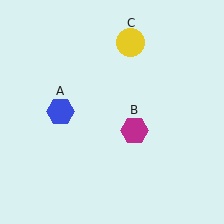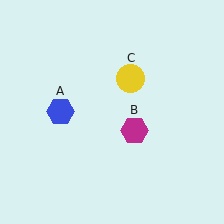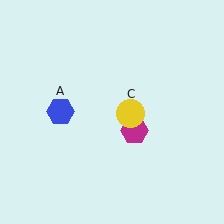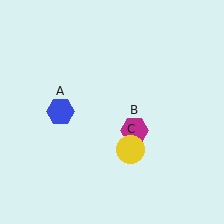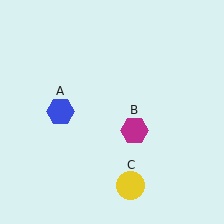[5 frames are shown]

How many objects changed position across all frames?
1 object changed position: yellow circle (object C).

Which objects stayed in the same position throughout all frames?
Blue hexagon (object A) and magenta hexagon (object B) remained stationary.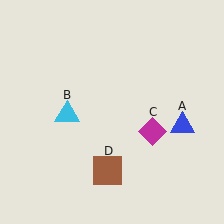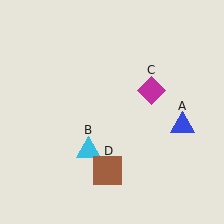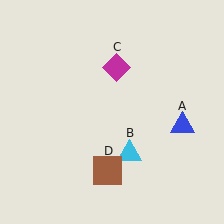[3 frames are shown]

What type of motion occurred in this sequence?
The cyan triangle (object B), magenta diamond (object C) rotated counterclockwise around the center of the scene.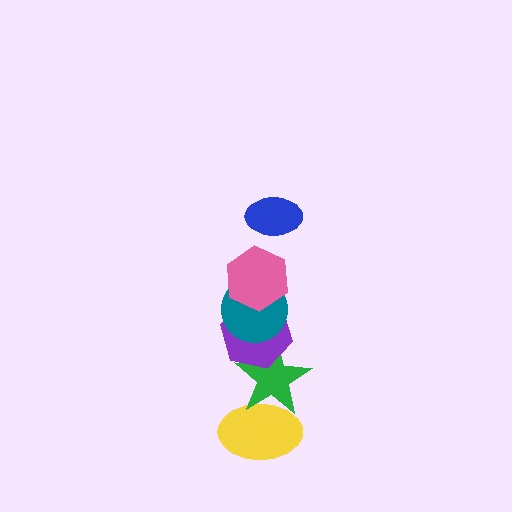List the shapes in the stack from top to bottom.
From top to bottom: the blue ellipse, the pink hexagon, the teal circle, the purple hexagon, the green star, the yellow ellipse.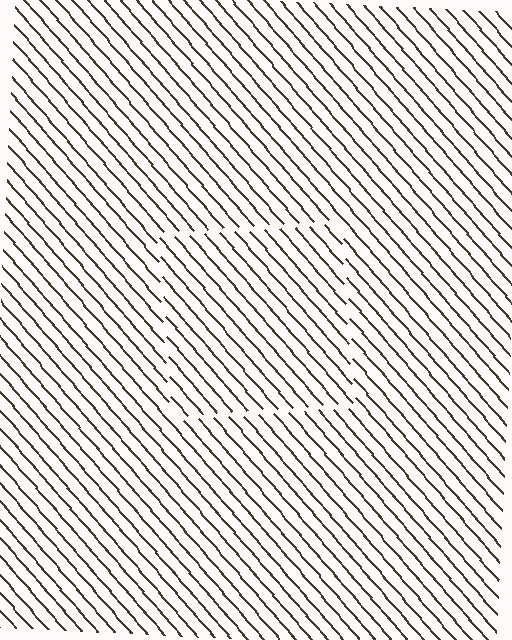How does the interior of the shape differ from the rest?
The interior of the shape contains the same grating, shifted by half a period — the contour is defined by the phase discontinuity where line-ends from the inner and outer gratings abut.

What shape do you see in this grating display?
An illusory square. The interior of the shape contains the same grating, shifted by half a period — the contour is defined by the phase discontinuity where line-ends from the inner and outer gratings abut.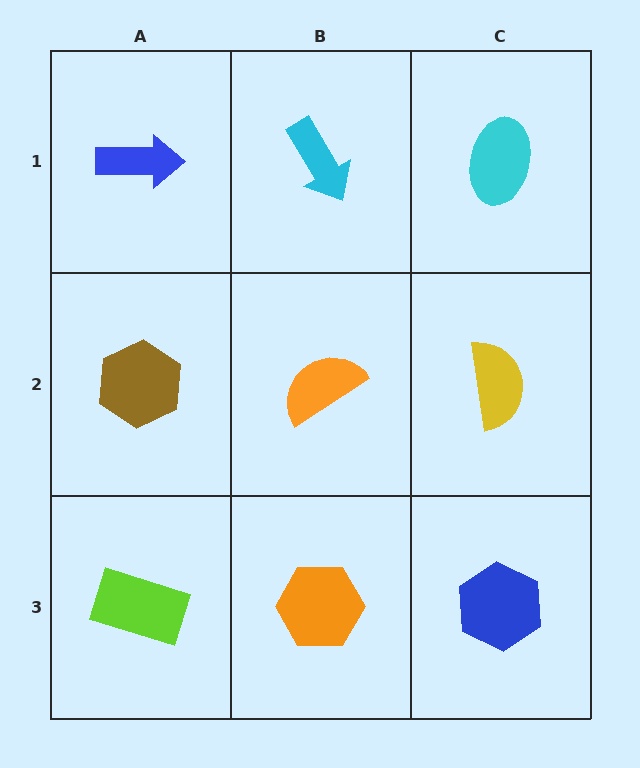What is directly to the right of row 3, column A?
An orange hexagon.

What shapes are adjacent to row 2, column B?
A cyan arrow (row 1, column B), an orange hexagon (row 3, column B), a brown hexagon (row 2, column A), a yellow semicircle (row 2, column C).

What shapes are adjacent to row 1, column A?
A brown hexagon (row 2, column A), a cyan arrow (row 1, column B).